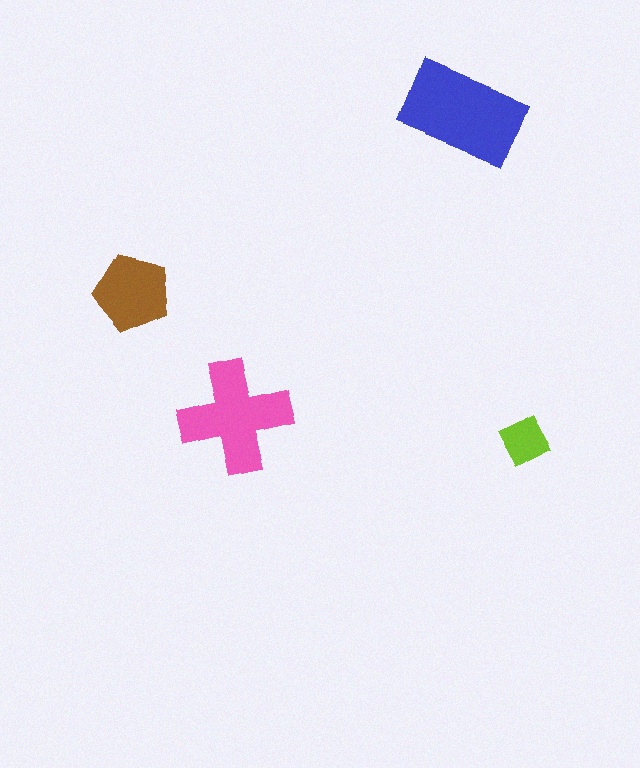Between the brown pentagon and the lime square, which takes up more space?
The brown pentagon.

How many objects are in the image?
There are 4 objects in the image.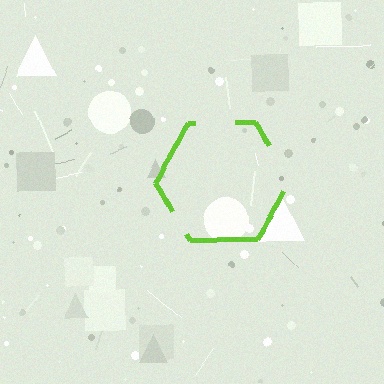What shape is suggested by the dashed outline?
The dashed outline suggests a hexagon.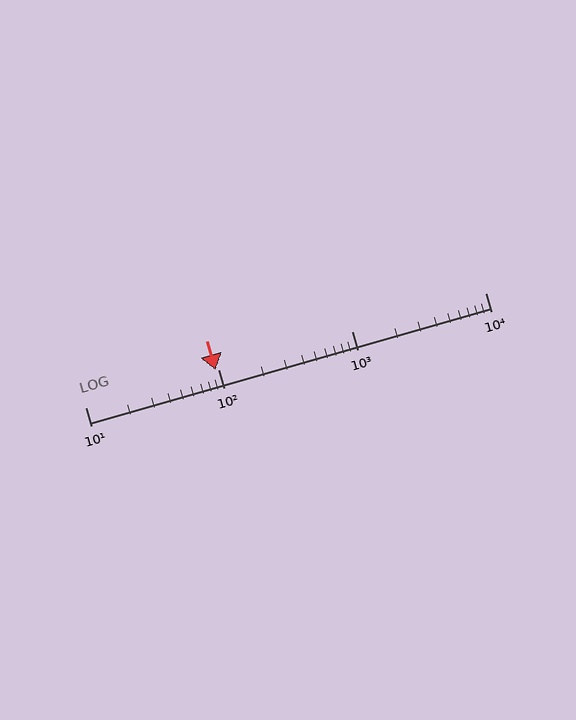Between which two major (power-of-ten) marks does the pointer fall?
The pointer is between 10 and 100.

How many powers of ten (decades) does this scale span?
The scale spans 3 decades, from 10 to 10000.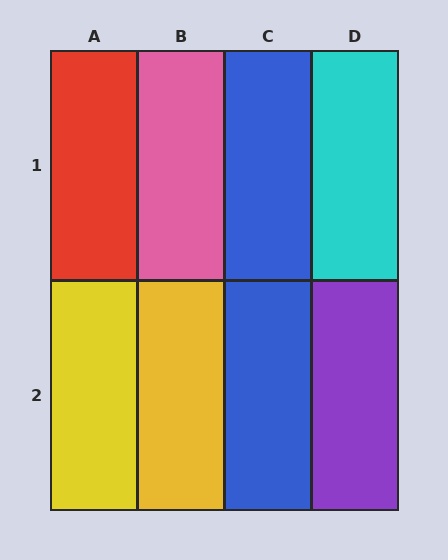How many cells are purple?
1 cell is purple.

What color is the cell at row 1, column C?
Blue.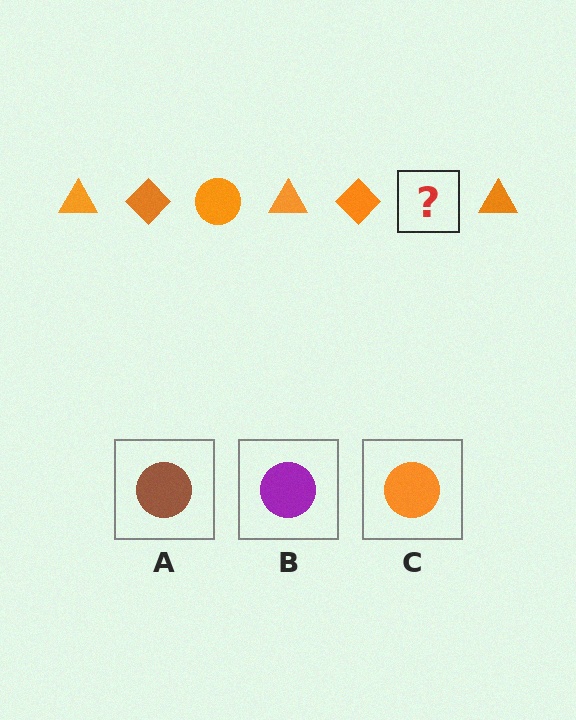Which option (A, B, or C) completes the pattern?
C.